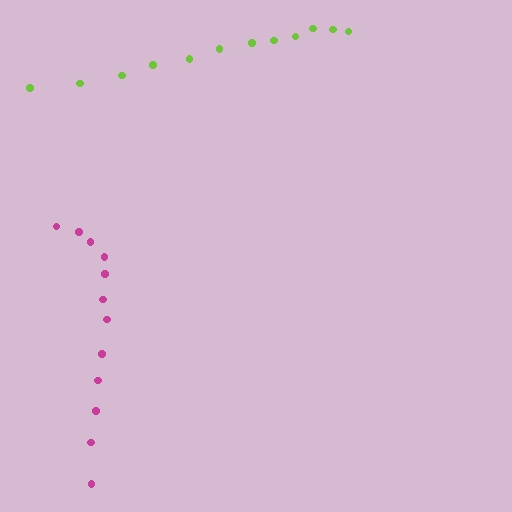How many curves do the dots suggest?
There are 2 distinct paths.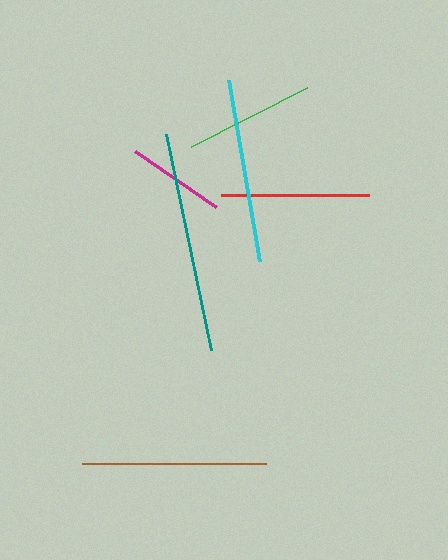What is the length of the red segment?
The red segment is approximately 148 pixels long.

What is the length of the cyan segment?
The cyan segment is approximately 184 pixels long.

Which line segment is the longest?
The teal line is the longest at approximately 220 pixels.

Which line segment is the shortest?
The magenta line is the shortest at approximately 99 pixels.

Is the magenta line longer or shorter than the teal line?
The teal line is longer than the magenta line.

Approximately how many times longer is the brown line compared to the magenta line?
The brown line is approximately 1.9 times the length of the magenta line.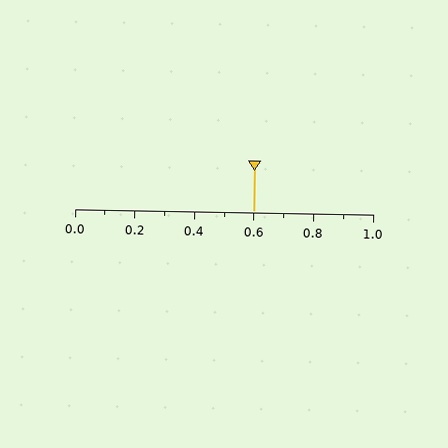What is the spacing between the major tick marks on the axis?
The major ticks are spaced 0.2 apart.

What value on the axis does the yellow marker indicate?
The marker indicates approximately 0.6.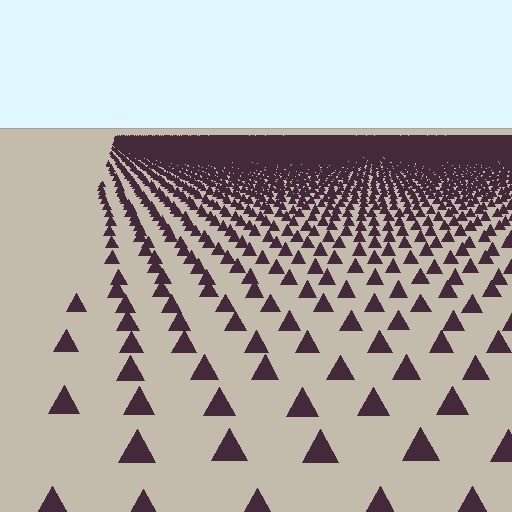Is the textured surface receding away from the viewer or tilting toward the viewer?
The surface is receding away from the viewer. Texture elements get smaller and denser toward the top.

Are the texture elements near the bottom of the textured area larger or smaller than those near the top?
Larger. Near the bottom, elements are closer to the viewer and appear at a bigger on-screen size.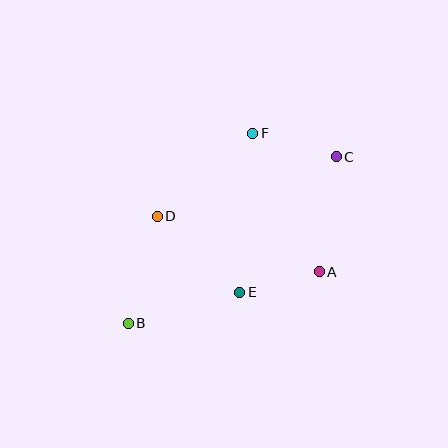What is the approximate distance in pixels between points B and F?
The distance between B and F is approximately 227 pixels.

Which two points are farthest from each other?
Points B and C are farthest from each other.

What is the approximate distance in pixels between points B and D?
The distance between B and D is approximately 111 pixels.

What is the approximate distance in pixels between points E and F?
The distance between E and F is approximately 160 pixels.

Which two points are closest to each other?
Points A and E are closest to each other.